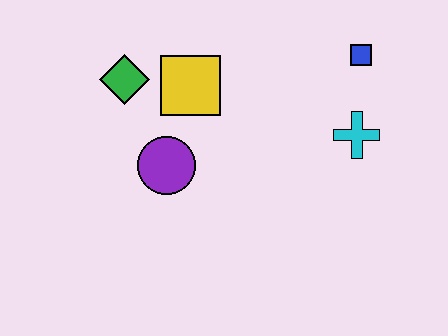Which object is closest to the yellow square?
The green diamond is closest to the yellow square.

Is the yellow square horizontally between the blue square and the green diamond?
Yes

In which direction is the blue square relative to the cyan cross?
The blue square is above the cyan cross.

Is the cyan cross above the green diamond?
No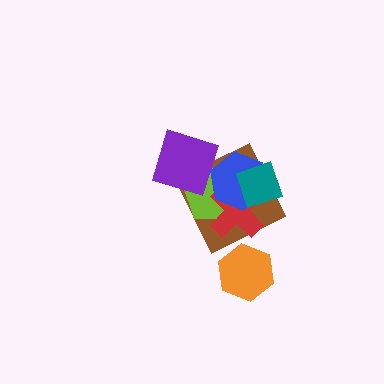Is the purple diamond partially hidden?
Yes, it is partially covered by another shape.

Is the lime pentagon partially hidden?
Yes, it is partially covered by another shape.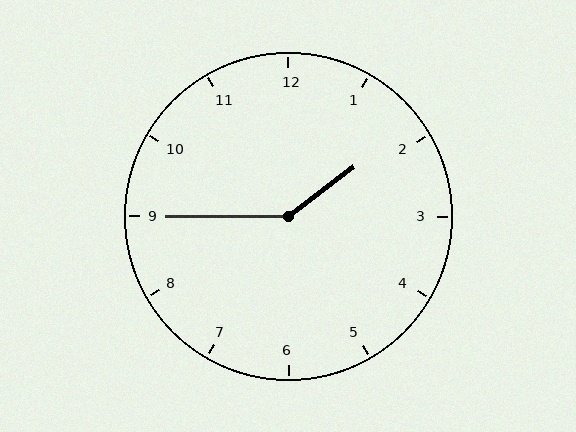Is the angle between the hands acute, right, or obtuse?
It is obtuse.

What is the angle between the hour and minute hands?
Approximately 142 degrees.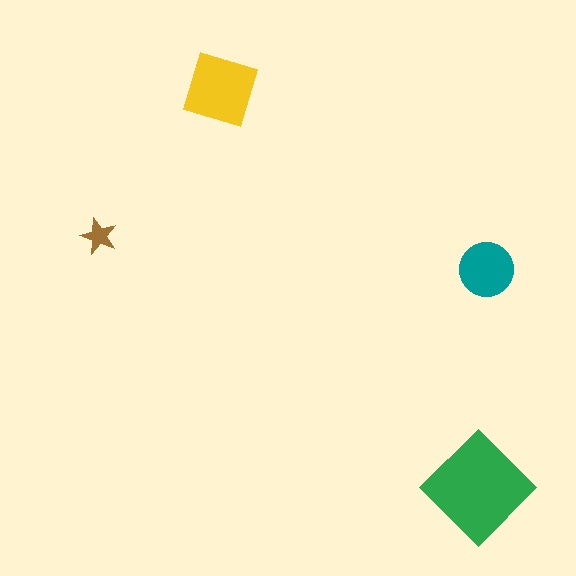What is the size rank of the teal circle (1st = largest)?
3rd.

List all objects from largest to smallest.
The green diamond, the yellow square, the teal circle, the brown star.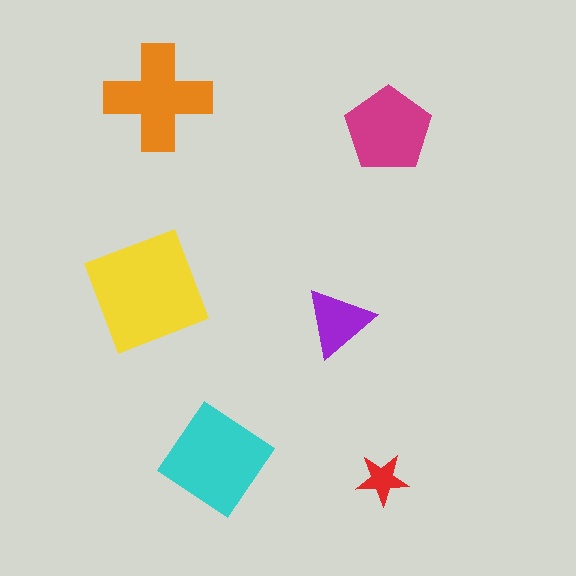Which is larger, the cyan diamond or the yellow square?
The yellow square.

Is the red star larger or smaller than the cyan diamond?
Smaller.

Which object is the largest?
The yellow square.